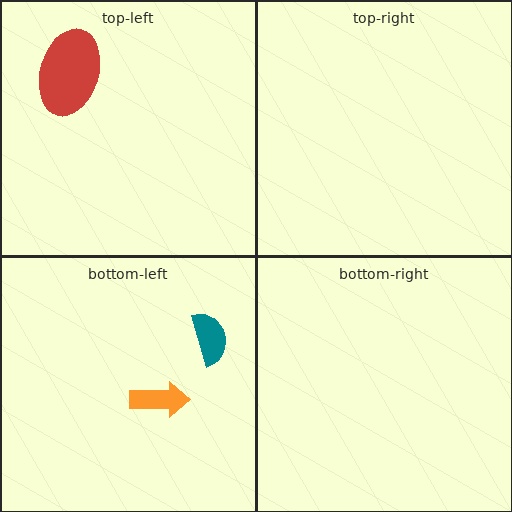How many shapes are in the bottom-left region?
2.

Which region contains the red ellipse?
The top-left region.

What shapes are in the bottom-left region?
The teal semicircle, the orange arrow.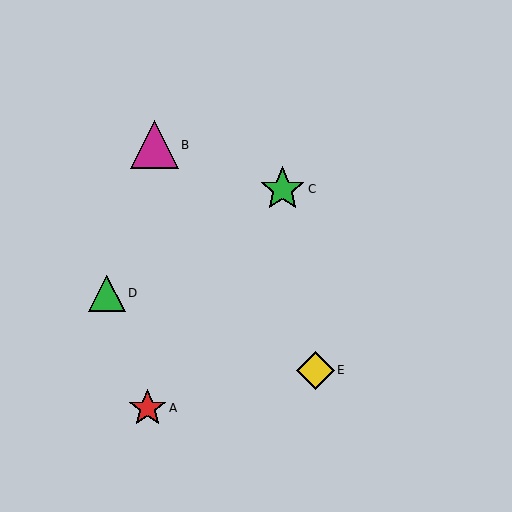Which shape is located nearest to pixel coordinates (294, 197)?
The green star (labeled C) at (282, 189) is nearest to that location.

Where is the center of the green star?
The center of the green star is at (282, 189).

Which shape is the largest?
The magenta triangle (labeled B) is the largest.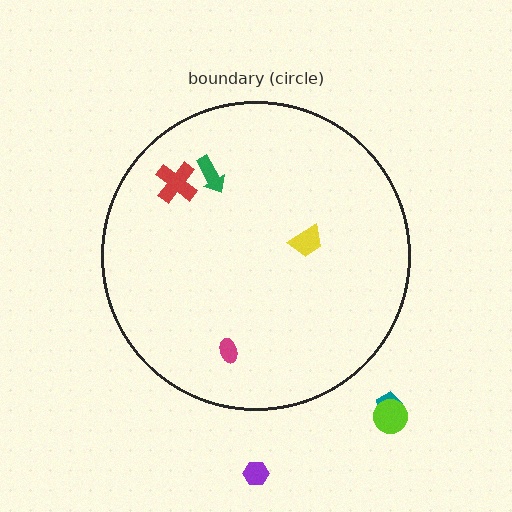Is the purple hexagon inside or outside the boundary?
Outside.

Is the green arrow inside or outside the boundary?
Inside.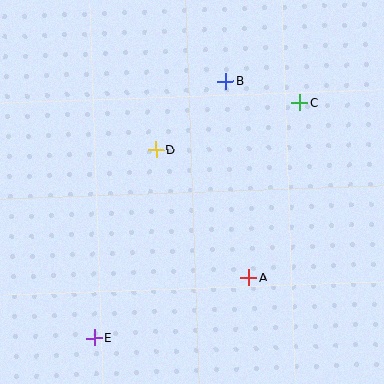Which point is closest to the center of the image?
Point D at (156, 150) is closest to the center.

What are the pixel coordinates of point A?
Point A is at (249, 278).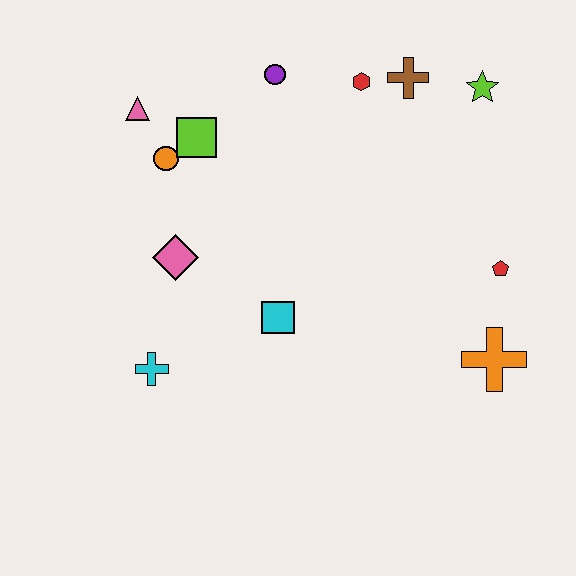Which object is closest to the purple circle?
The red hexagon is closest to the purple circle.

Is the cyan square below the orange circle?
Yes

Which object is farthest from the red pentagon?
The pink triangle is farthest from the red pentagon.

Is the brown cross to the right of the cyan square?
Yes